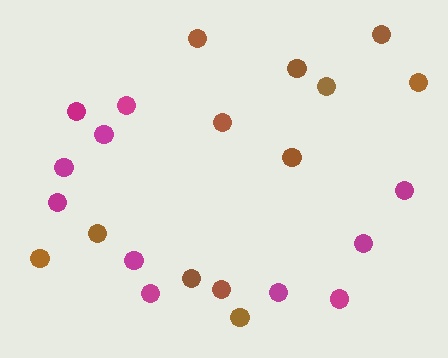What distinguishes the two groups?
There are 2 groups: one group of magenta circles (11) and one group of brown circles (12).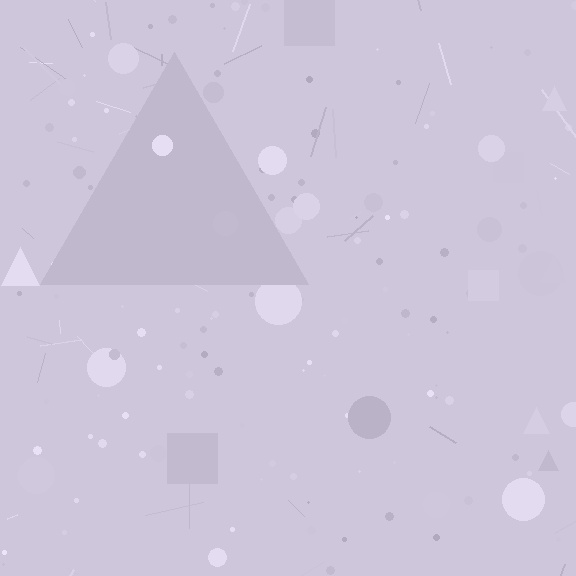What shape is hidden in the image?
A triangle is hidden in the image.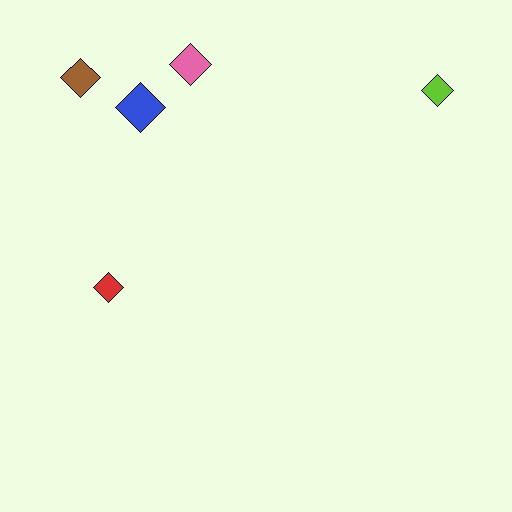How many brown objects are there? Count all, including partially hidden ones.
There is 1 brown object.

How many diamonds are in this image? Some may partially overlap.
There are 5 diamonds.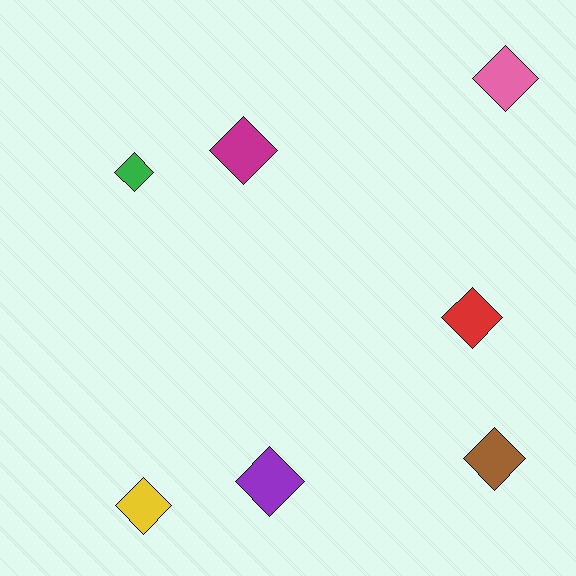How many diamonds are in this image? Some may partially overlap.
There are 7 diamonds.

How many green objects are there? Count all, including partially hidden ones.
There is 1 green object.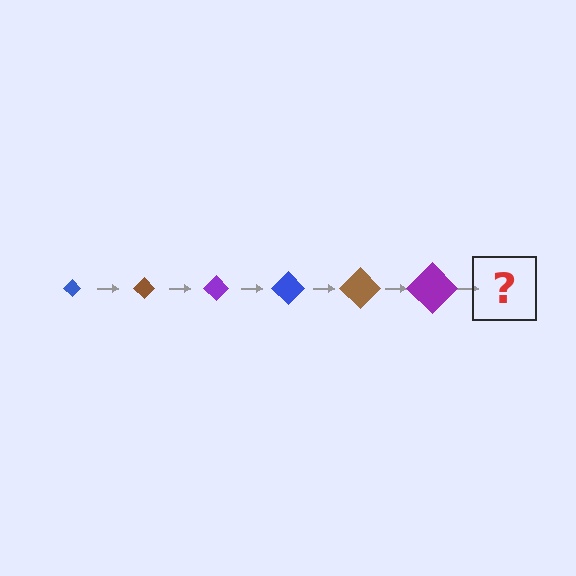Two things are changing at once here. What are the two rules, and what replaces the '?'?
The two rules are that the diamond grows larger each step and the color cycles through blue, brown, and purple. The '?' should be a blue diamond, larger than the previous one.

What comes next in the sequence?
The next element should be a blue diamond, larger than the previous one.